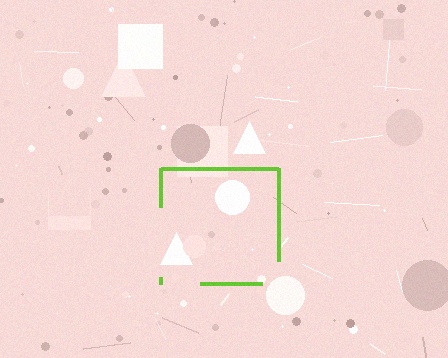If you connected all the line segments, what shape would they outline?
They would outline a square.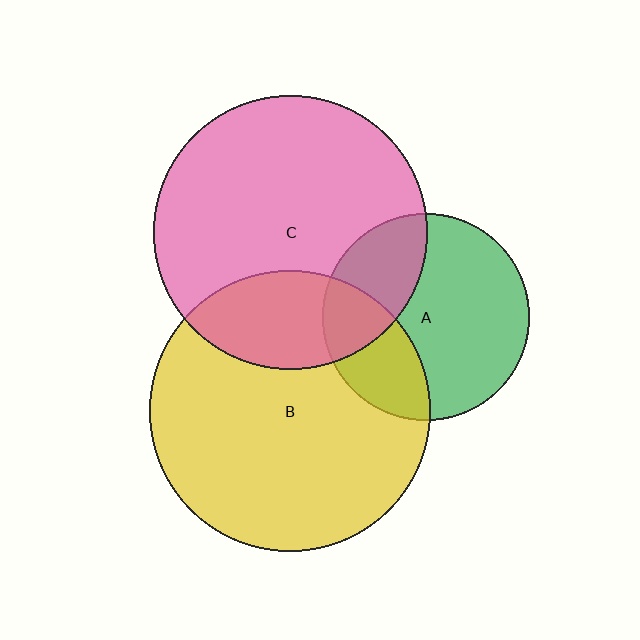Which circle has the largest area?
Circle B (yellow).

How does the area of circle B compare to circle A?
Approximately 1.8 times.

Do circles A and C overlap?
Yes.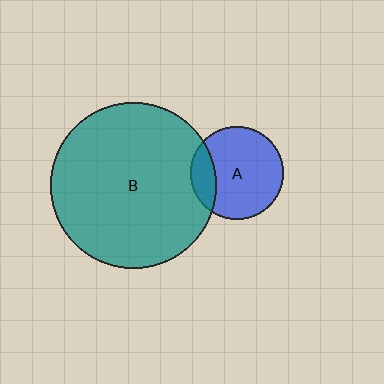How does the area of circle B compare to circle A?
Approximately 3.2 times.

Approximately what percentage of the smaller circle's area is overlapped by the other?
Approximately 20%.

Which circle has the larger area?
Circle B (teal).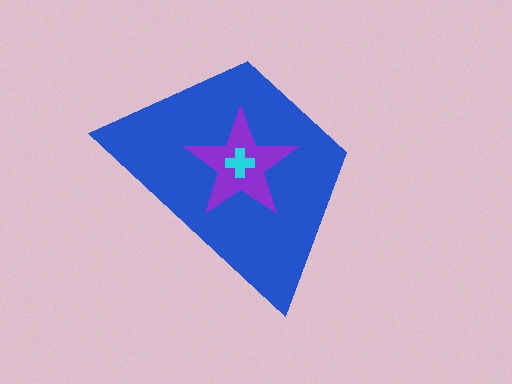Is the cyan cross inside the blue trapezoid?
Yes.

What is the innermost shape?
The cyan cross.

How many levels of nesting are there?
3.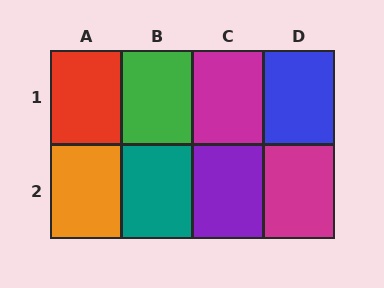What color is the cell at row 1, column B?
Green.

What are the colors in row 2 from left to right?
Orange, teal, purple, magenta.